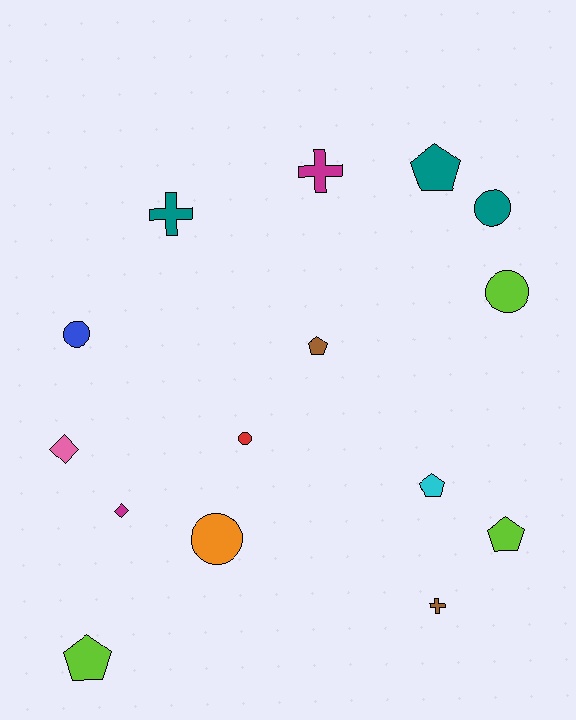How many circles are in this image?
There are 5 circles.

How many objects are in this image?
There are 15 objects.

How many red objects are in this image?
There is 1 red object.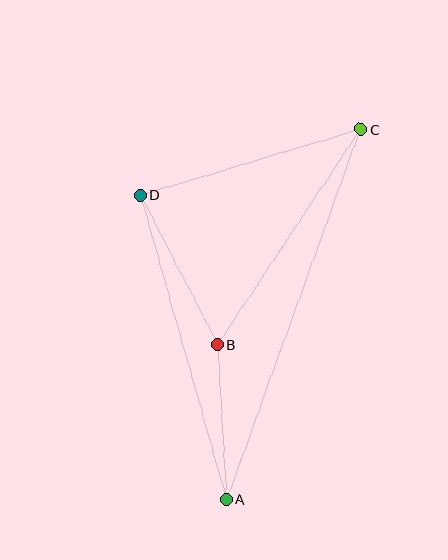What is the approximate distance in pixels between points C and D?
The distance between C and D is approximately 230 pixels.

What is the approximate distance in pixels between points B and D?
The distance between B and D is approximately 168 pixels.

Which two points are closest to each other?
Points A and B are closest to each other.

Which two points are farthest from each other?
Points A and C are farthest from each other.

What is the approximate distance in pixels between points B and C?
The distance between B and C is approximately 258 pixels.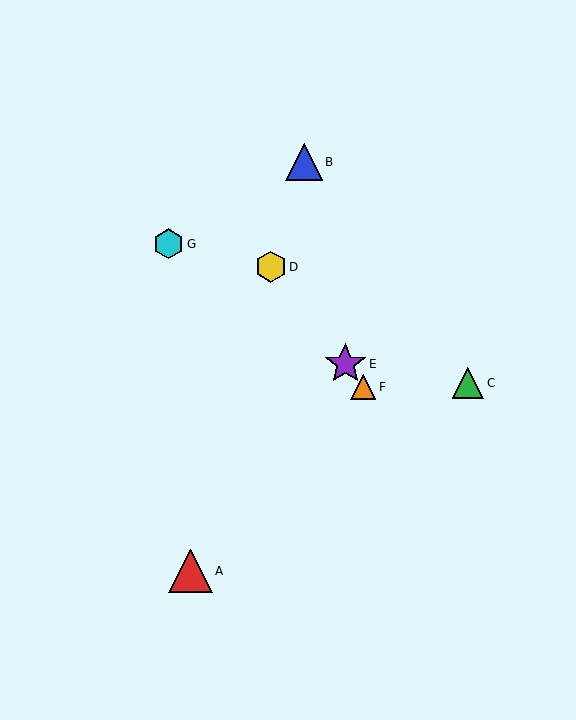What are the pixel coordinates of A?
Object A is at (191, 571).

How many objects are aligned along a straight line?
3 objects (D, E, F) are aligned along a straight line.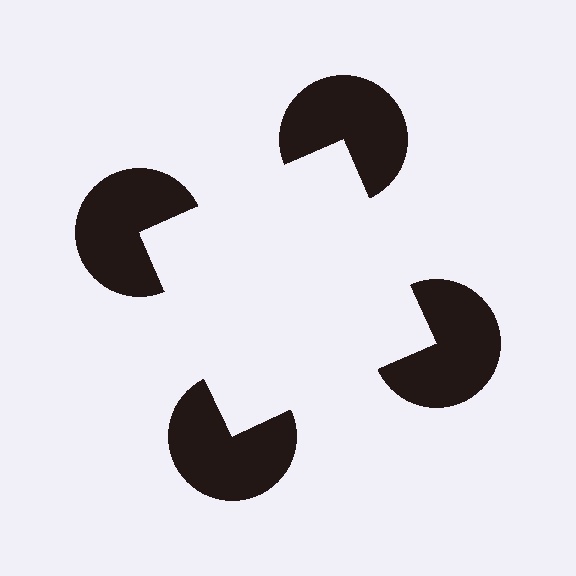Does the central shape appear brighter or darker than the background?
It typically appears slightly brighter than the background, even though no actual brightness change is drawn.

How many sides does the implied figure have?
4 sides.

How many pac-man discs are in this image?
There are 4 — one at each vertex of the illusory square.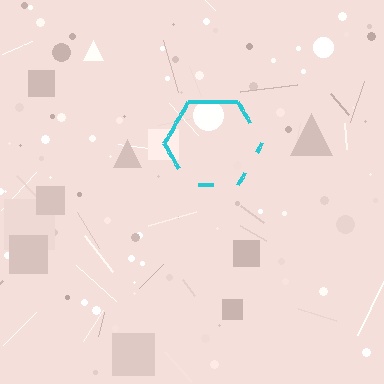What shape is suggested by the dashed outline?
The dashed outline suggests a hexagon.